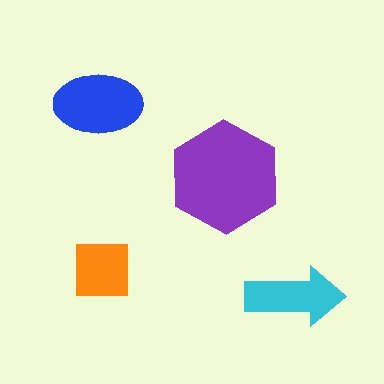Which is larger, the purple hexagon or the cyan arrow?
The purple hexagon.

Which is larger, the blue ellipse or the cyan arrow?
The blue ellipse.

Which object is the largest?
The purple hexagon.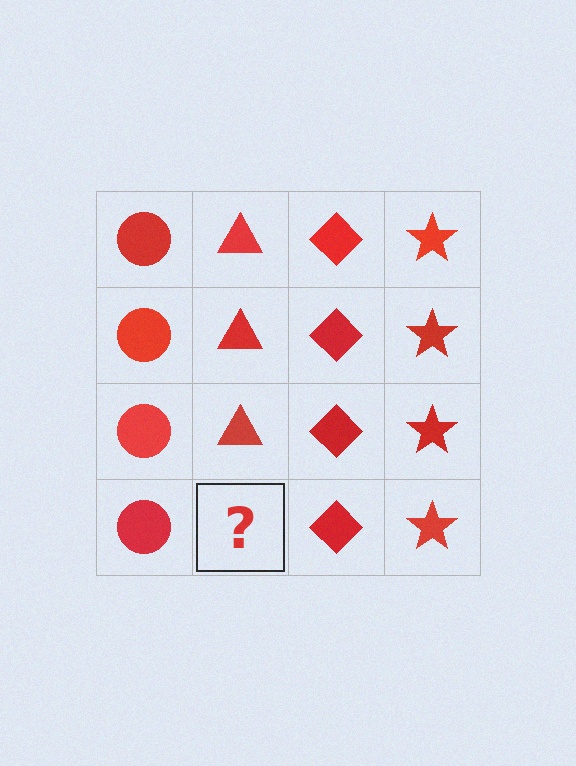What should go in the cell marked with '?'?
The missing cell should contain a red triangle.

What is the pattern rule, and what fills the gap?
The rule is that each column has a consistent shape. The gap should be filled with a red triangle.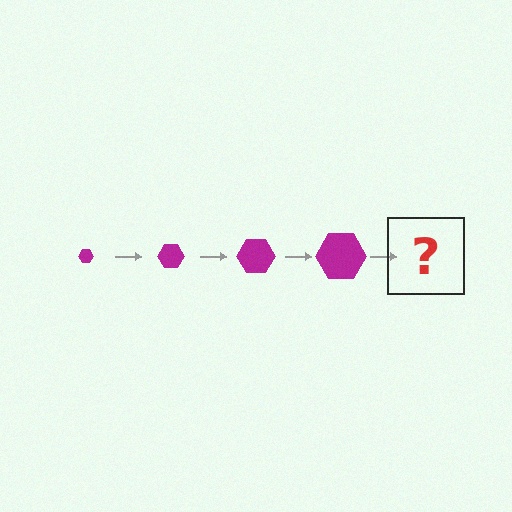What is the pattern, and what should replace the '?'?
The pattern is that the hexagon gets progressively larger each step. The '?' should be a magenta hexagon, larger than the previous one.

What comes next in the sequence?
The next element should be a magenta hexagon, larger than the previous one.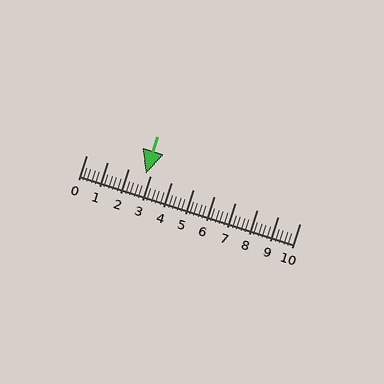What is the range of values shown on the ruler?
The ruler shows values from 0 to 10.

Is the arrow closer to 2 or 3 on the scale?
The arrow is closer to 3.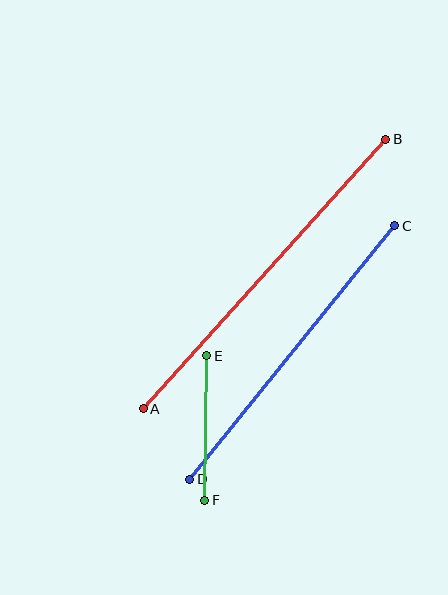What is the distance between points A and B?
The distance is approximately 363 pixels.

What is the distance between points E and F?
The distance is approximately 144 pixels.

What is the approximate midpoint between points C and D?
The midpoint is at approximately (292, 352) pixels.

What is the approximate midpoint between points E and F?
The midpoint is at approximately (206, 428) pixels.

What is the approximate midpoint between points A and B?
The midpoint is at approximately (264, 274) pixels.